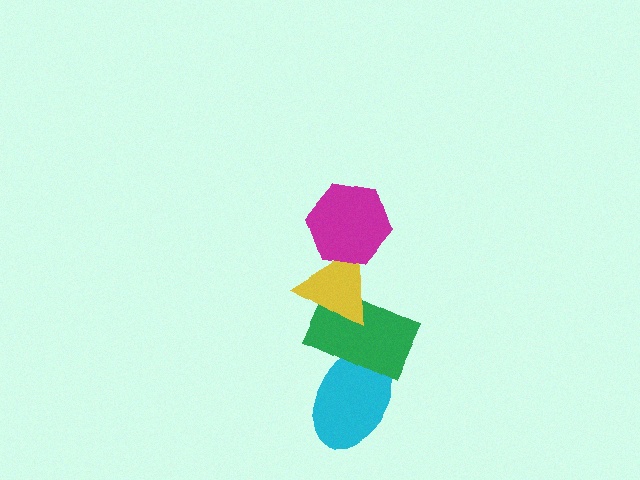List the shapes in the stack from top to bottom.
From top to bottom: the magenta hexagon, the yellow triangle, the green rectangle, the cyan ellipse.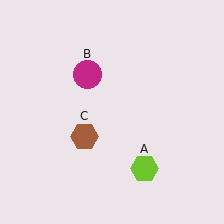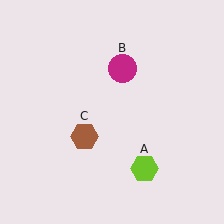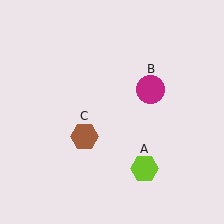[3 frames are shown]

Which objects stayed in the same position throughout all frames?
Lime hexagon (object A) and brown hexagon (object C) remained stationary.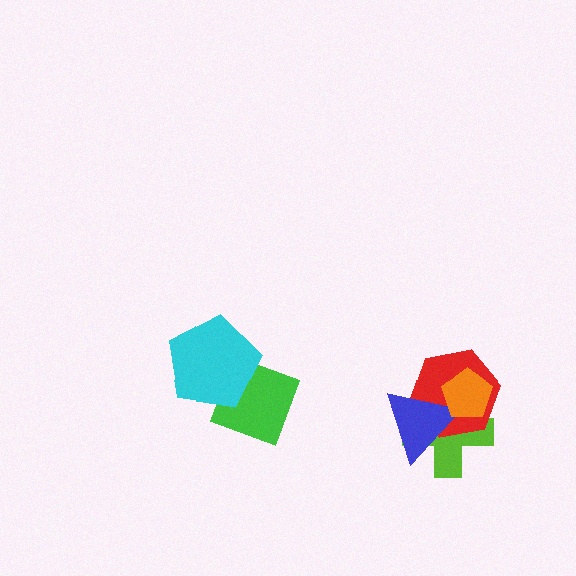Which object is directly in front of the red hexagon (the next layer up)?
The blue triangle is directly in front of the red hexagon.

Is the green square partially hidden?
Yes, it is partially covered by another shape.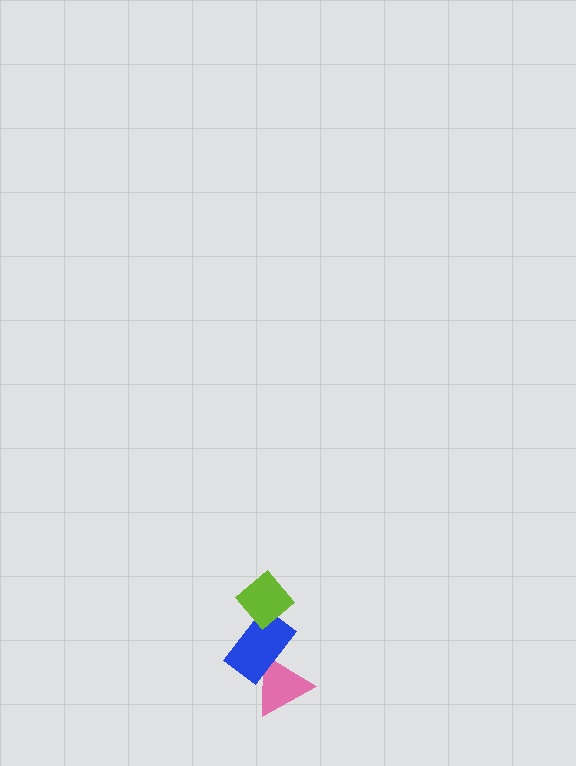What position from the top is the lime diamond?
The lime diamond is 1st from the top.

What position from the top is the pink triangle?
The pink triangle is 3rd from the top.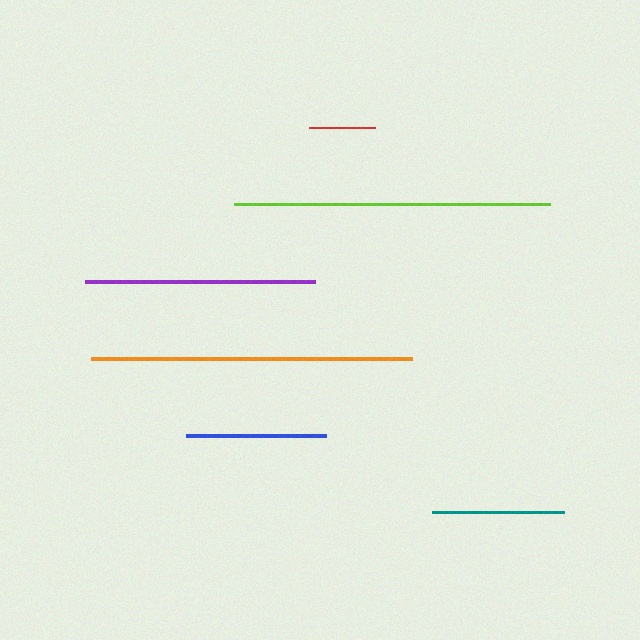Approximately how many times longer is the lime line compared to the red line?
The lime line is approximately 4.8 times the length of the red line.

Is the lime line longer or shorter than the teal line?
The lime line is longer than the teal line.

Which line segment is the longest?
The orange line is the longest at approximately 321 pixels.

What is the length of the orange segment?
The orange segment is approximately 321 pixels long.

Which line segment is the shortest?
The red line is the shortest at approximately 65 pixels.